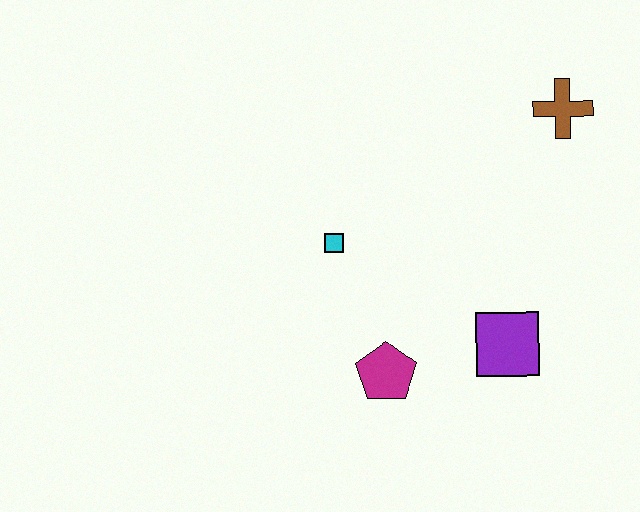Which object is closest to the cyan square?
The magenta pentagon is closest to the cyan square.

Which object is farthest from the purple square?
The brown cross is farthest from the purple square.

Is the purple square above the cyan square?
No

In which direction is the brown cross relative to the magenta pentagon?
The brown cross is above the magenta pentagon.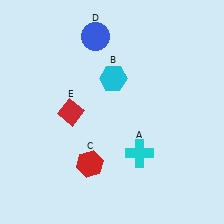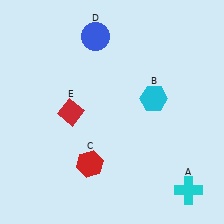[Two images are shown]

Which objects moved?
The objects that moved are: the cyan cross (A), the cyan hexagon (B).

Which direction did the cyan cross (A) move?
The cyan cross (A) moved right.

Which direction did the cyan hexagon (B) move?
The cyan hexagon (B) moved right.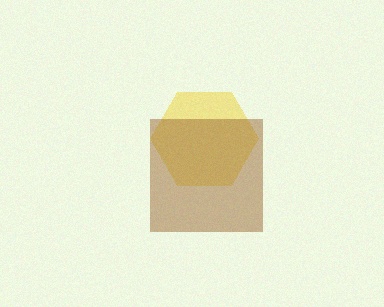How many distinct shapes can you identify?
There are 2 distinct shapes: a yellow hexagon, a brown square.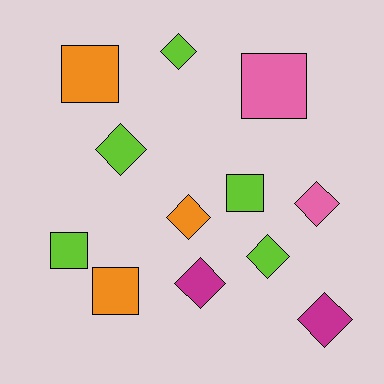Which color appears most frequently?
Lime, with 5 objects.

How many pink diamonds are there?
There is 1 pink diamond.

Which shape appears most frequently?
Diamond, with 7 objects.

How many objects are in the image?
There are 12 objects.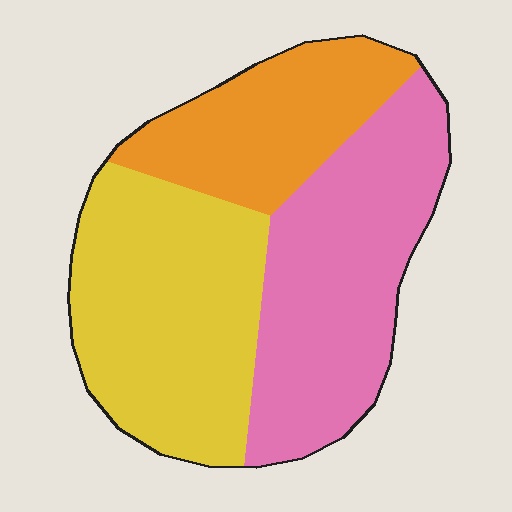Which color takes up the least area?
Orange, at roughly 25%.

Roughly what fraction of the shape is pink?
Pink covers 38% of the shape.